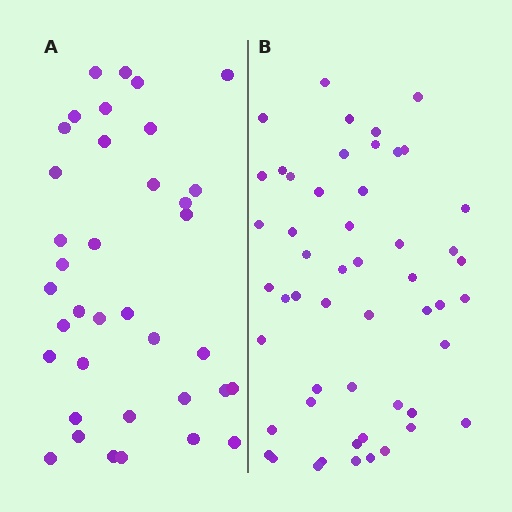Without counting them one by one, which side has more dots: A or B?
Region B (the right region) has more dots.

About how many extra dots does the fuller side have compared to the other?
Region B has approximately 15 more dots than region A.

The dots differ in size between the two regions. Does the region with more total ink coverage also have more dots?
No. Region A has more total ink coverage because its dots are larger, but region B actually contains more individual dots. Total area can be misleading — the number of items is what matters here.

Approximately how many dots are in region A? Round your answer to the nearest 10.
About 40 dots. (The exact count is 37, which rounds to 40.)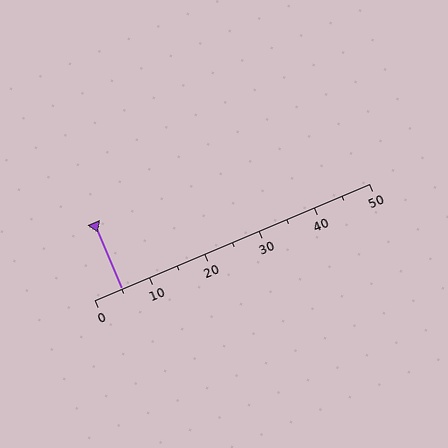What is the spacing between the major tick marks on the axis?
The major ticks are spaced 10 apart.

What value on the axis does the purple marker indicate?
The marker indicates approximately 5.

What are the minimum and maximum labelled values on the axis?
The axis runs from 0 to 50.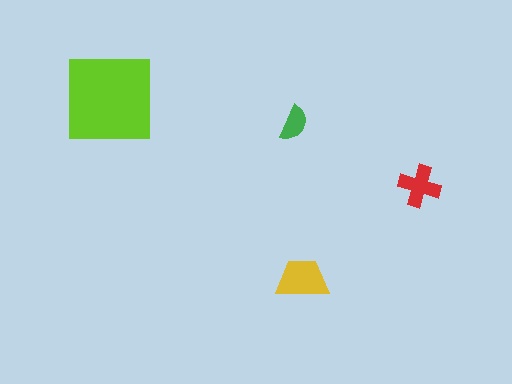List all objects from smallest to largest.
The green semicircle, the red cross, the yellow trapezoid, the lime square.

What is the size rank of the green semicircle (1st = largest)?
4th.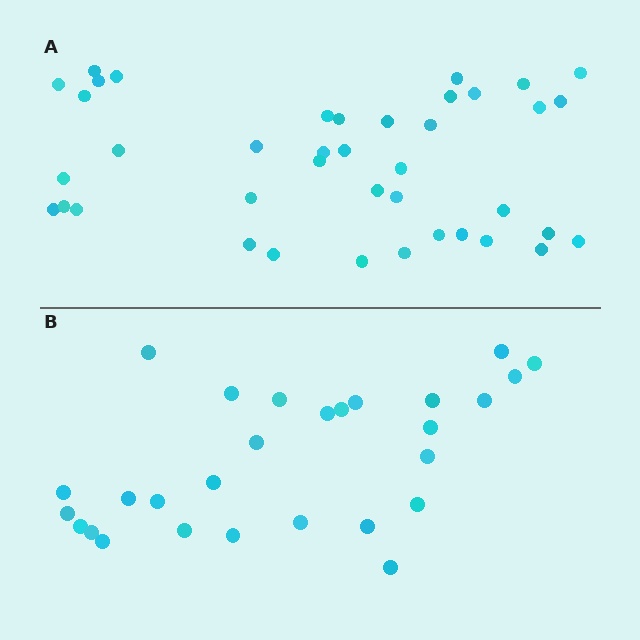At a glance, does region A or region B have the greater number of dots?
Region A (the top region) has more dots.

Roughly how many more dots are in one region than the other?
Region A has roughly 12 or so more dots than region B.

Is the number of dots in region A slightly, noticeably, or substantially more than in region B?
Region A has noticeably more, but not dramatically so. The ratio is roughly 1.4 to 1.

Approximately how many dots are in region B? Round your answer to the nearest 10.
About 30 dots. (The exact count is 28, which rounds to 30.)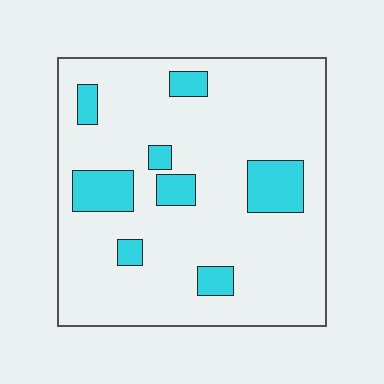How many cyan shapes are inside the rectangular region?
8.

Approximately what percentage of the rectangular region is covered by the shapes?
Approximately 15%.